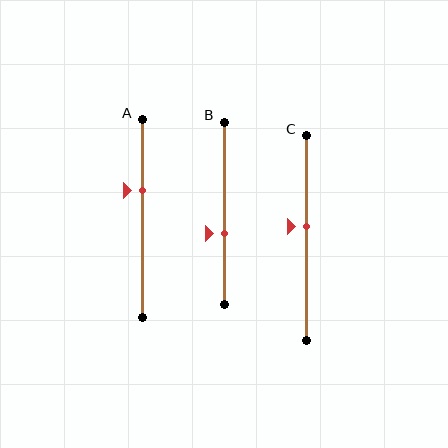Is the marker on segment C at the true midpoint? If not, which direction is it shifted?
No, the marker on segment C is shifted upward by about 6% of the segment length.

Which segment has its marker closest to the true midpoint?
Segment C has its marker closest to the true midpoint.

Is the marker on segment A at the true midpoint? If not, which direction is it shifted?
No, the marker on segment A is shifted upward by about 14% of the segment length.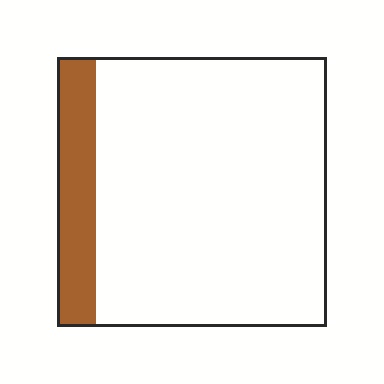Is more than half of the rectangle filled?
No.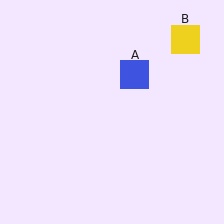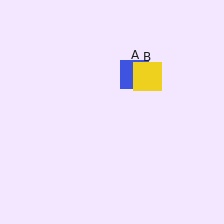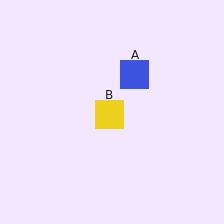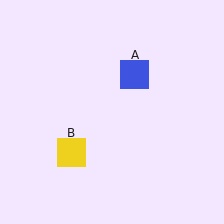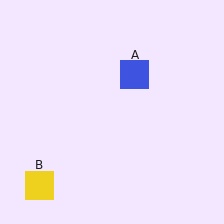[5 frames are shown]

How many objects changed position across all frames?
1 object changed position: yellow square (object B).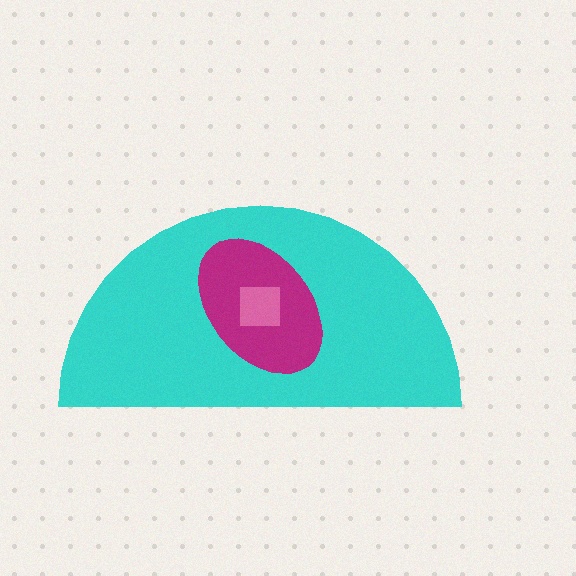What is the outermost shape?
The cyan semicircle.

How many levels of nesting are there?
3.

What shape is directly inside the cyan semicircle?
The magenta ellipse.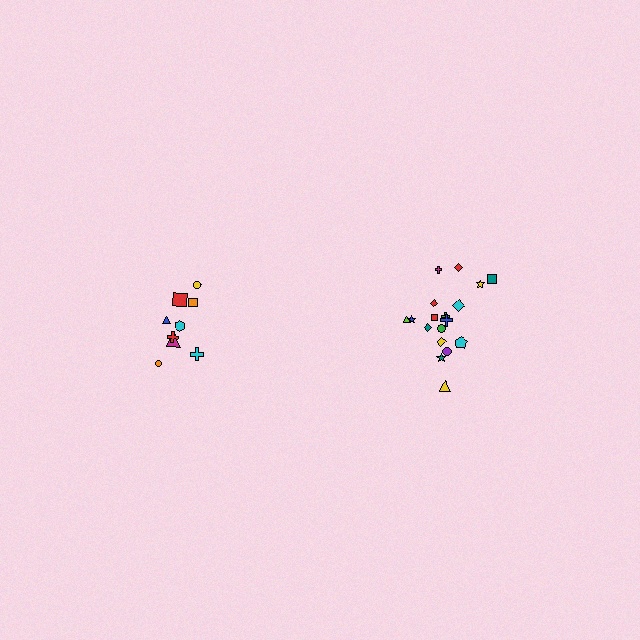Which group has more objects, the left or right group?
The right group.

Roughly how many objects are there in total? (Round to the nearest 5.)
Roughly 30 objects in total.